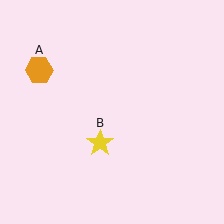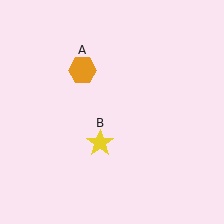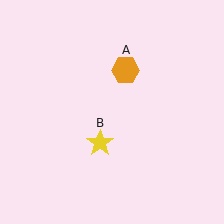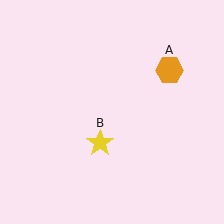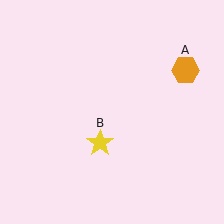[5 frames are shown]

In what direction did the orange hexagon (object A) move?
The orange hexagon (object A) moved right.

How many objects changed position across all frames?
1 object changed position: orange hexagon (object A).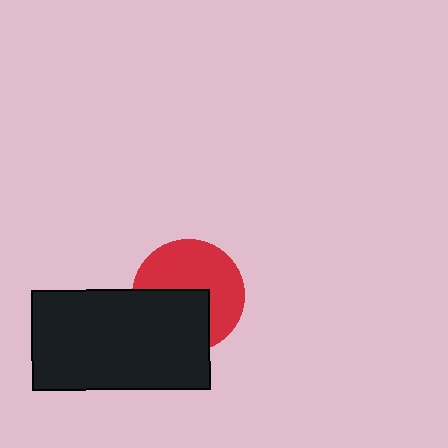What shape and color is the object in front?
The object in front is a black rectangle.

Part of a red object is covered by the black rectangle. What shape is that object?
It is a circle.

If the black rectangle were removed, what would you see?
You would see the complete red circle.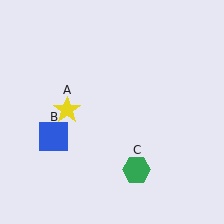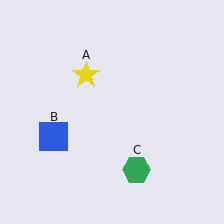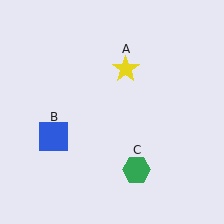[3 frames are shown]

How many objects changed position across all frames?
1 object changed position: yellow star (object A).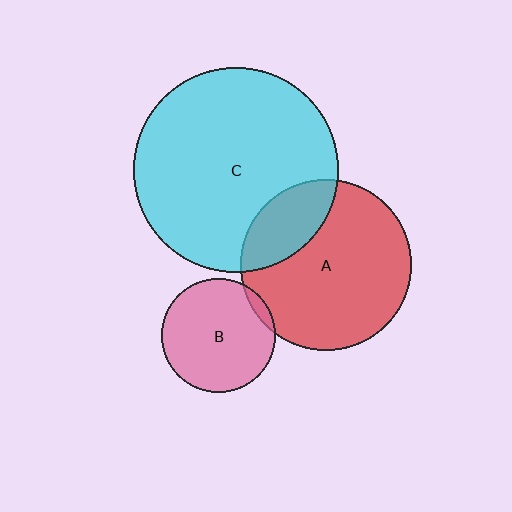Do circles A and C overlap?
Yes.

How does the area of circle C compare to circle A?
Approximately 1.4 times.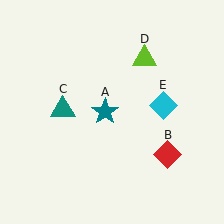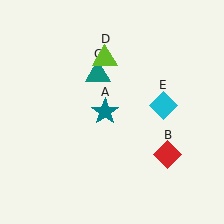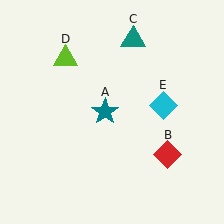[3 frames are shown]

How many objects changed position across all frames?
2 objects changed position: teal triangle (object C), lime triangle (object D).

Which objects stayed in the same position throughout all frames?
Teal star (object A) and red diamond (object B) and cyan diamond (object E) remained stationary.